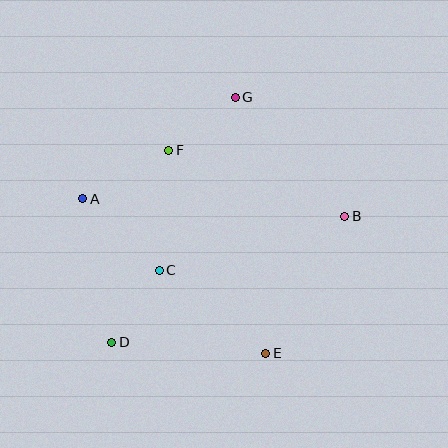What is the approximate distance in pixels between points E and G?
The distance between E and G is approximately 258 pixels.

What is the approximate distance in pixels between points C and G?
The distance between C and G is approximately 189 pixels.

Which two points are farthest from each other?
Points D and G are farthest from each other.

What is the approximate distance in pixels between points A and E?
The distance between A and E is approximately 239 pixels.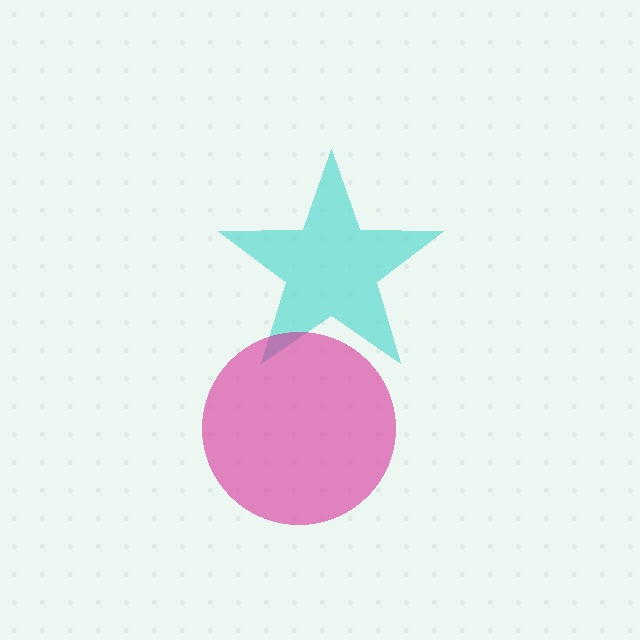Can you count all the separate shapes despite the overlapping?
Yes, there are 2 separate shapes.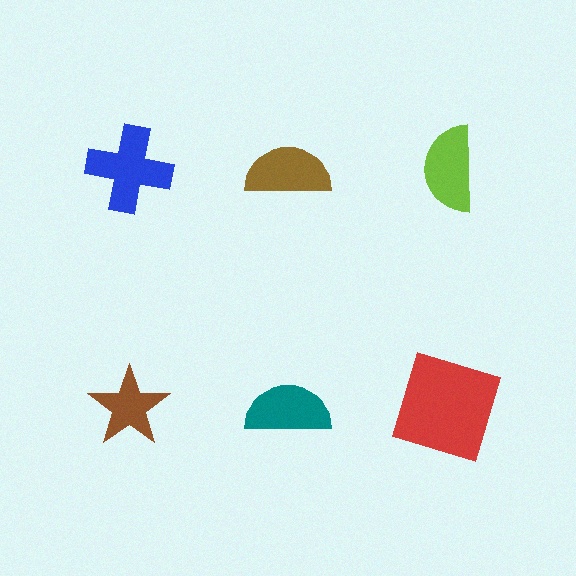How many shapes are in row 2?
3 shapes.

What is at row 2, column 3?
A red square.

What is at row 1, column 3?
A lime semicircle.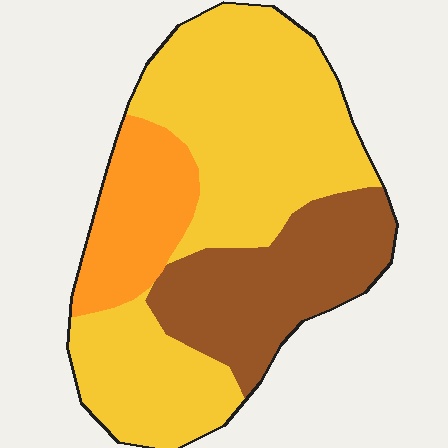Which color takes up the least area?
Orange, at roughly 15%.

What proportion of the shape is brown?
Brown takes up between a sixth and a third of the shape.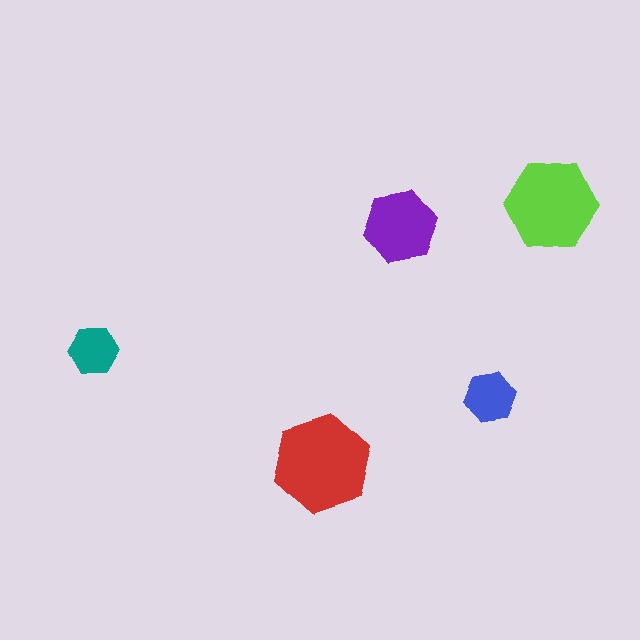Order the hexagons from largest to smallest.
the red one, the lime one, the purple one, the blue one, the teal one.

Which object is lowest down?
The red hexagon is bottommost.